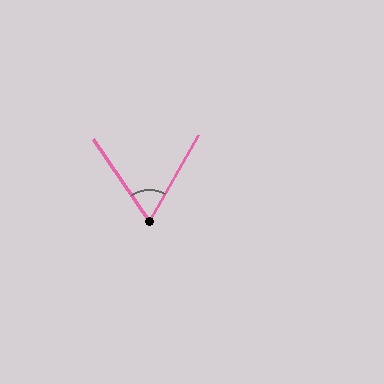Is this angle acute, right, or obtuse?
It is acute.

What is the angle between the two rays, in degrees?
Approximately 64 degrees.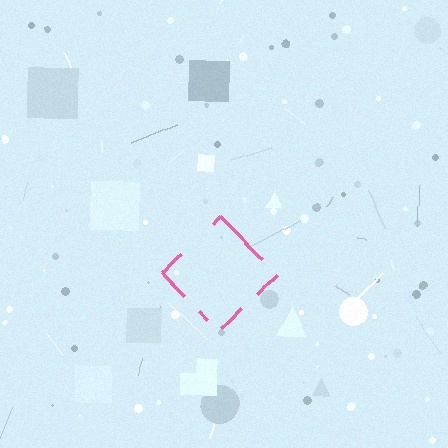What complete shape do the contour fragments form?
The contour fragments form a diamond.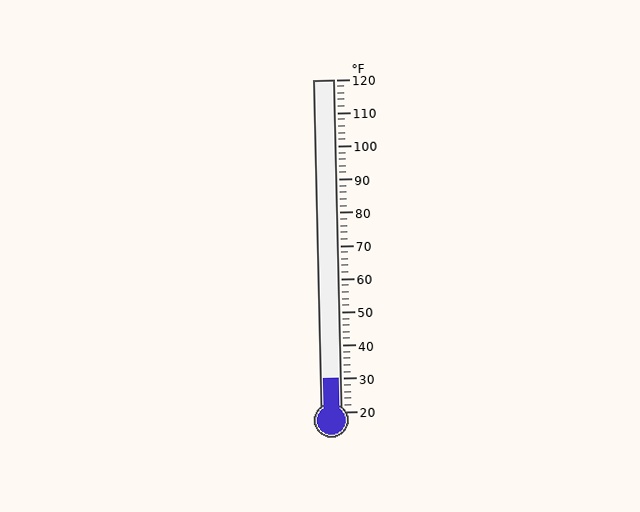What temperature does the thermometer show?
The thermometer shows approximately 30°F.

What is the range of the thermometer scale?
The thermometer scale ranges from 20°F to 120°F.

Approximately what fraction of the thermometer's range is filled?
The thermometer is filled to approximately 10% of its range.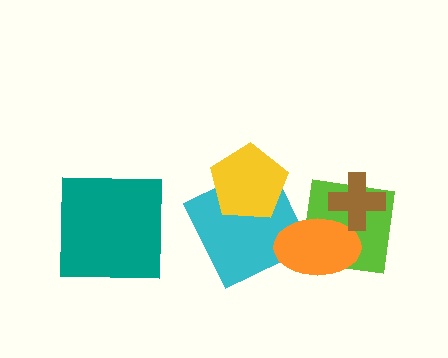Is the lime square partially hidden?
Yes, it is partially covered by another shape.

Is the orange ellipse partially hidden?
Yes, it is partially covered by another shape.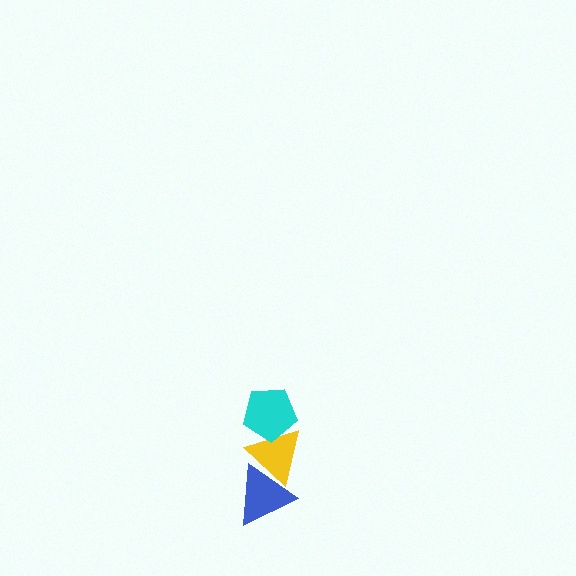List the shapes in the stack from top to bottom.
From top to bottom: the cyan pentagon, the yellow triangle, the blue triangle.